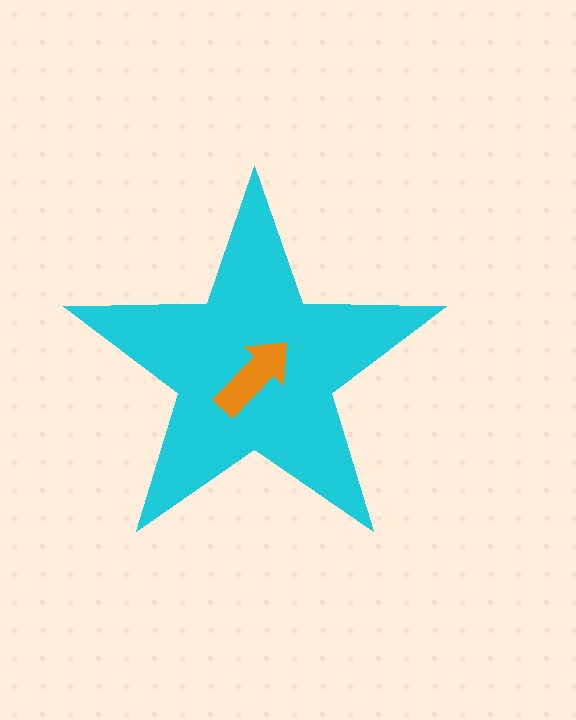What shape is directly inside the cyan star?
The orange arrow.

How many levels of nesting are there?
2.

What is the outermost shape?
The cyan star.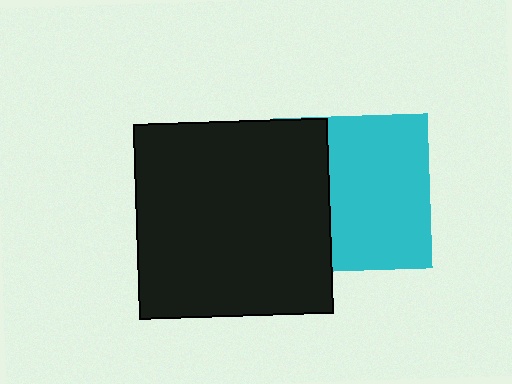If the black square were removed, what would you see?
You would see the complete cyan square.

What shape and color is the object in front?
The object in front is a black square.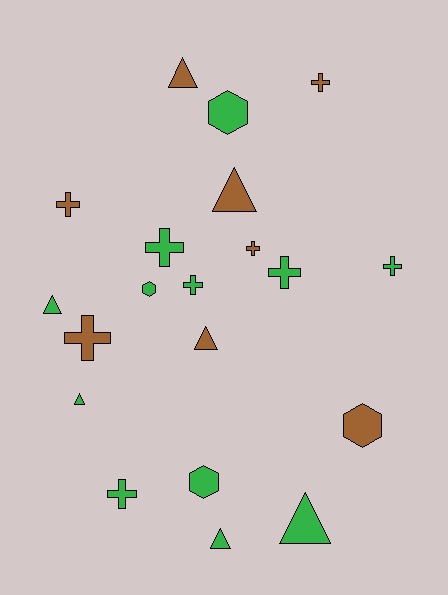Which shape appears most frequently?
Cross, with 9 objects.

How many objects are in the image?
There are 20 objects.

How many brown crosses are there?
There are 4 brown crosses.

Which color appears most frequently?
Green, with 12 objects.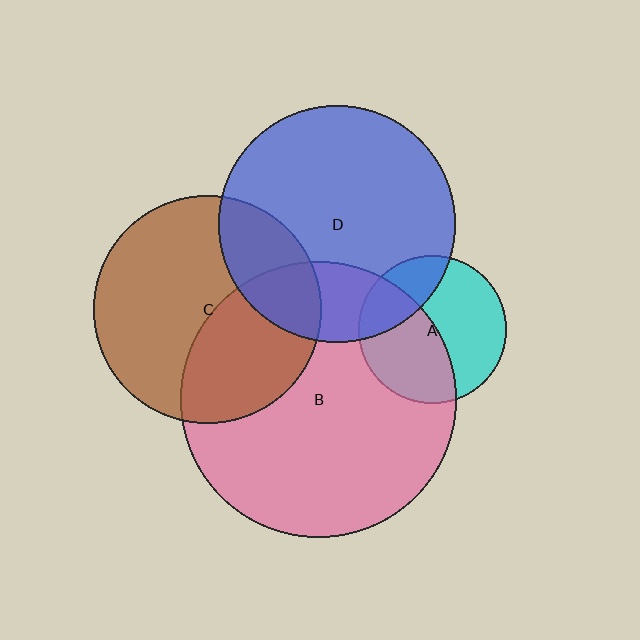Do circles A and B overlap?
Yes.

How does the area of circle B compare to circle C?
Approximately 1.5 times.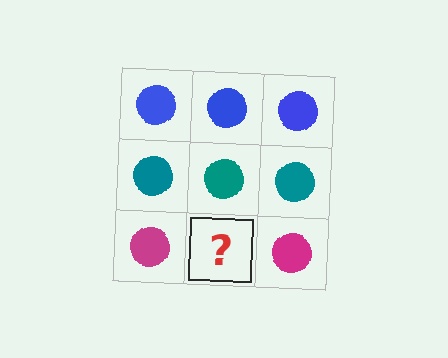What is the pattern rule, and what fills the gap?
The rule is that each row has a consistent color. The gap should be filled with a magenta circle.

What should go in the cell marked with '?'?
The missing cell should contain a magenta circle.